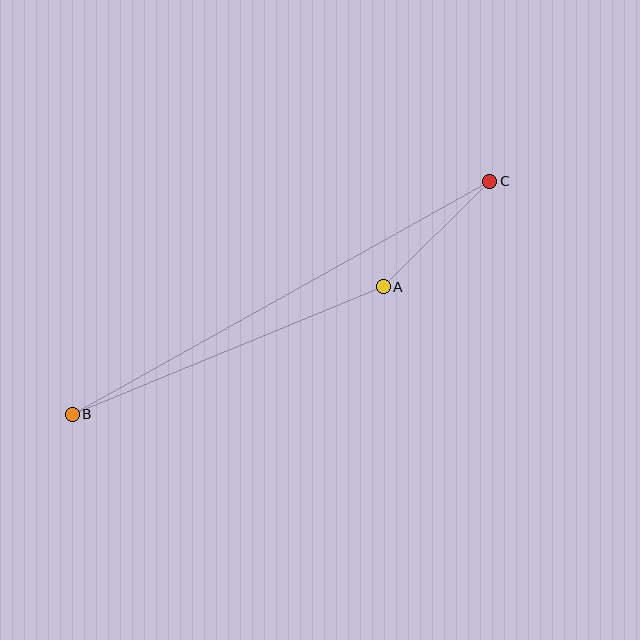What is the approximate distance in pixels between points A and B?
The distance between A and B is approximately 336 pixels.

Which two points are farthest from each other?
Points B and C are farthest from each other.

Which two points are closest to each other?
Points A and C are closest to each other.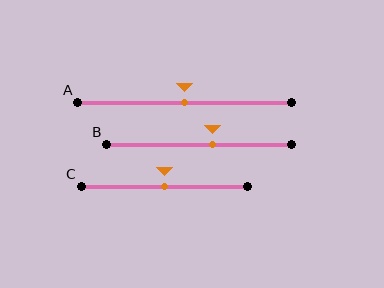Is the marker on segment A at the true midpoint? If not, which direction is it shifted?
Yes, the marker on segment A is at the true midpoint.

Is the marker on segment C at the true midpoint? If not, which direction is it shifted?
Yes, the marker on segment C is at the true midpoint.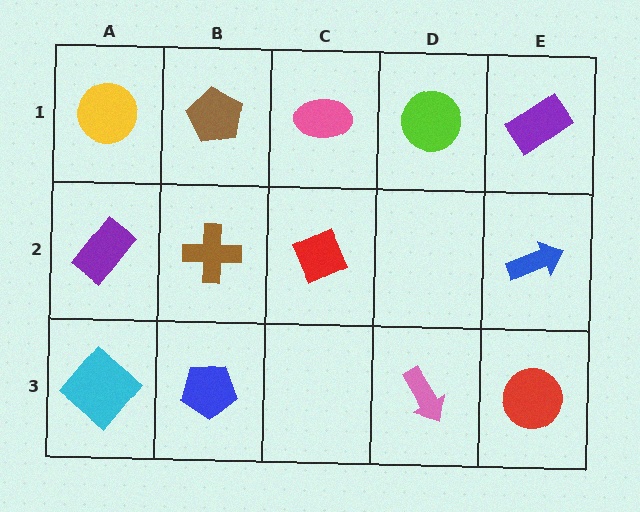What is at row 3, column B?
A blue pentagon.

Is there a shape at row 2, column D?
No, that cell is empty.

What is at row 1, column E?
A purple rectangle.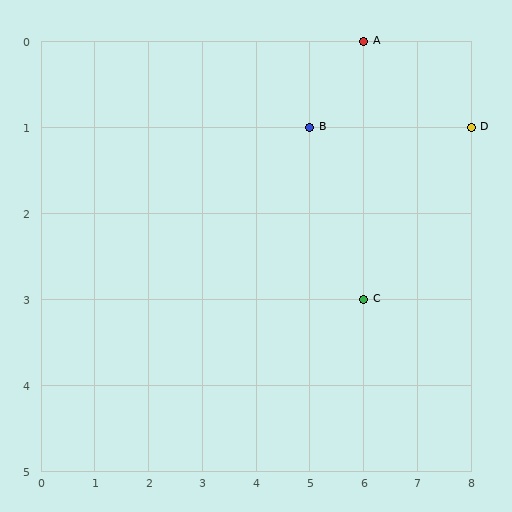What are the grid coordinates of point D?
Point D is at grid coordinates (8, 1).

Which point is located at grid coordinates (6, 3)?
Point C is at (6, 3).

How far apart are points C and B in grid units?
Points C and B are 1 column and 2 rows apart (about 2.2 grid units diagonally).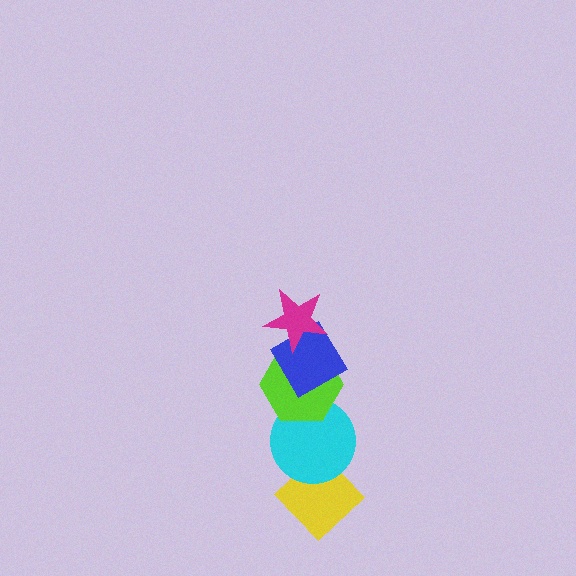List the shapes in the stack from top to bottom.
From top to bottom: the magenta star, the blue diamond, the lime hexagon, the cyan circle, the yellow diamond.